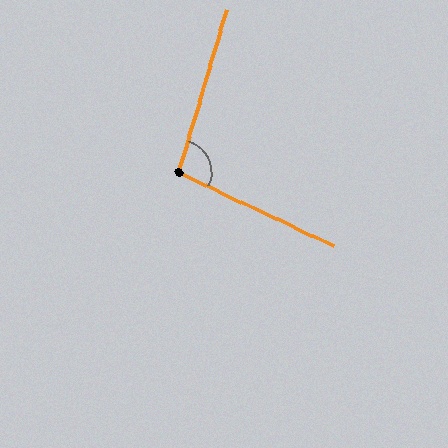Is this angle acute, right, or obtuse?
It is obtuse.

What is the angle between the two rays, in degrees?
Approximately 99 degrees.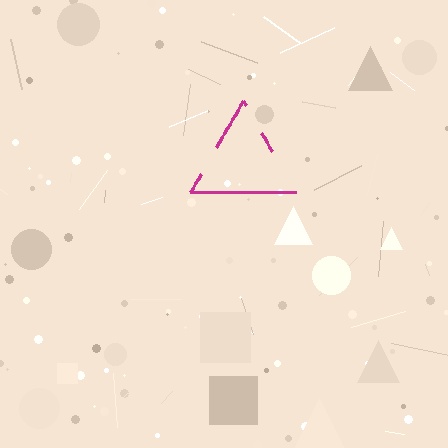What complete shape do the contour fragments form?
The contour fragments form a triangle.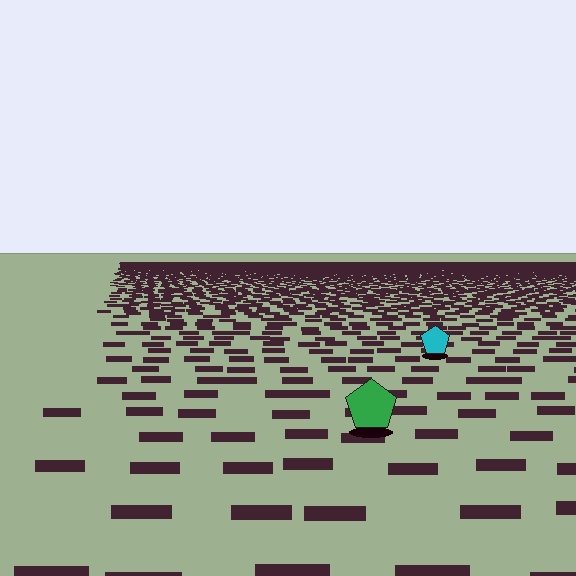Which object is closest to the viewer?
The green pentagon is closest. The texture marks near it are larger and more spread out.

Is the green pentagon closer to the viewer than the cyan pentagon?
Yes. The green pentagon is closer — you can tell from the texture gradient: the ground texture is coarser near it.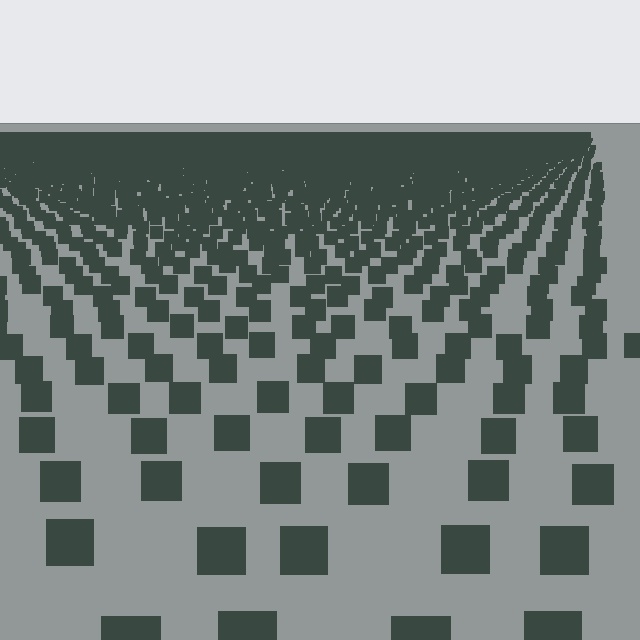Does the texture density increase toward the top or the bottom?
Density increases toward the top.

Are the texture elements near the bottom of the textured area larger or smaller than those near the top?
Larger. Near the bottom, elements are closer to the viewer and appear at a bigger on-screen size.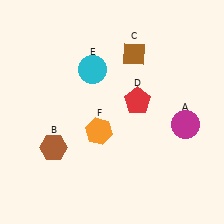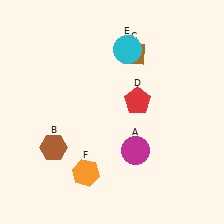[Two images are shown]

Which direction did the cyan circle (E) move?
The cyan circle (E) moved right.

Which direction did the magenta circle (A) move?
The magenta circle (A) moved left.